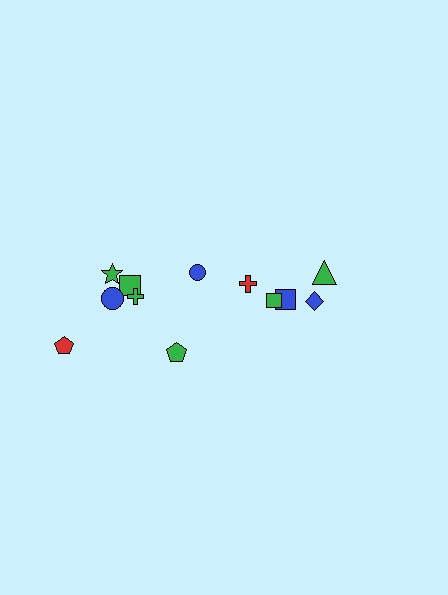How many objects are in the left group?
There are 7 objects.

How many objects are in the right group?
There are 5 objects.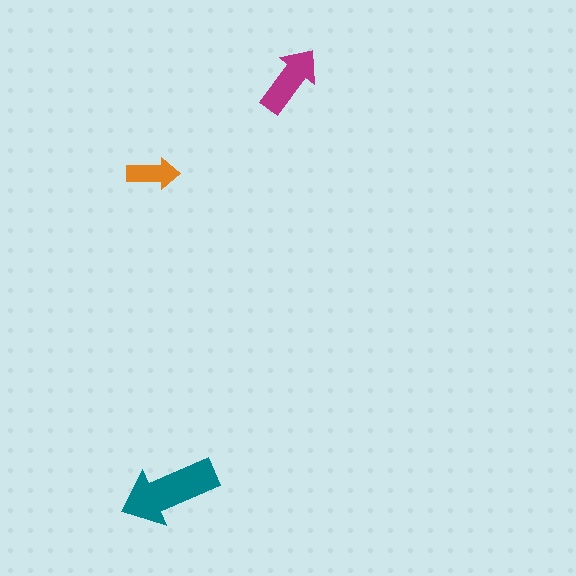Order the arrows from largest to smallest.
the teal one, the magenta one, the orange one.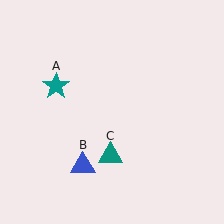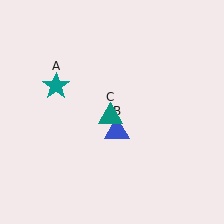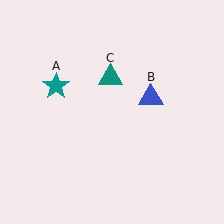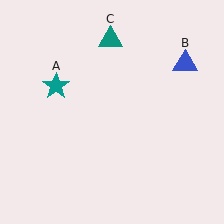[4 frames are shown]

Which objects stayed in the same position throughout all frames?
Teal star (object A) remained stationary.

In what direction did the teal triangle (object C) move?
The teal triangle (object C) moved up.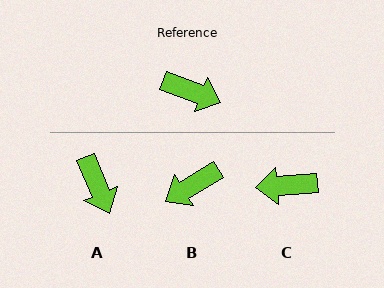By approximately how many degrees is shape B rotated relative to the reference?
Approximately 129 degrees clockwise.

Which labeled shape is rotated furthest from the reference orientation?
C, about 155 degrees away.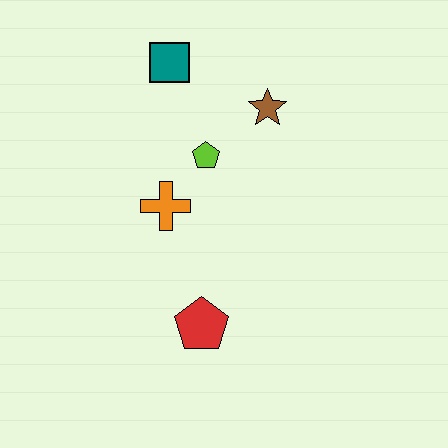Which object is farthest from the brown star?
The red pentagon is farthest from the brown star.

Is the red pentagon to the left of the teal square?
No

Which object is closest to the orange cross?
The lime pentagon is closest to the orange cross.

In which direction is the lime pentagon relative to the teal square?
The lime pentagon is below the teal square.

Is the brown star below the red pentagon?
No